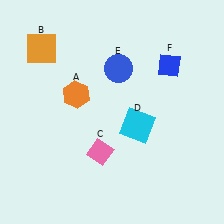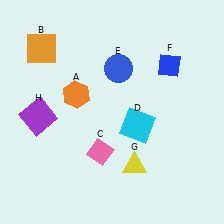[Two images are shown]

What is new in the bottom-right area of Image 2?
A yellow triangle (G) was added in the bottom-right area of Image 2.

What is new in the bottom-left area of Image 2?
A purple square (H) was added in the bottom-left area of Image 2.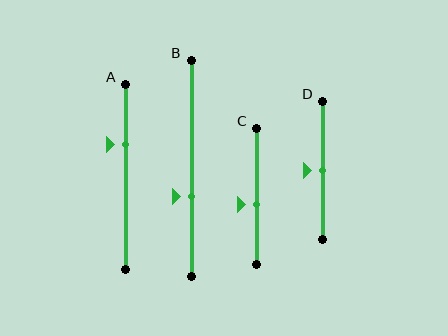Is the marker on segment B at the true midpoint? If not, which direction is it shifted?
No, the marker on segment B is shifted downward by about 13% of the segment length.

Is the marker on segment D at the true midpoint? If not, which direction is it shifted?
Yes, the marker on segment D is at the true midpoint.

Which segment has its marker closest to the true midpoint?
Segment D has its marker closest to the true midpoint.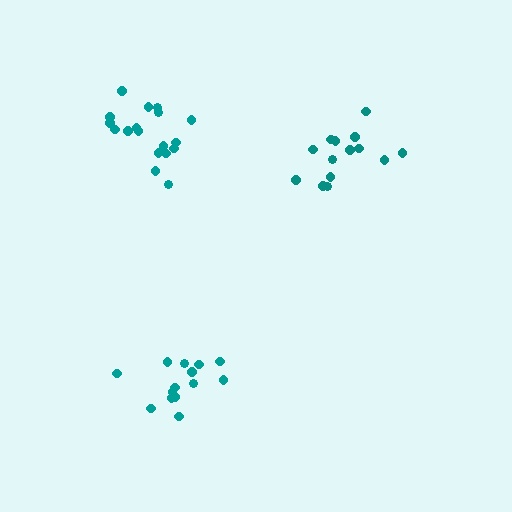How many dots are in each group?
Group 1: 14 dots, Group 2: 14 dots, Group 3: 18 dots (46 total).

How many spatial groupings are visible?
There are 3 spatial groupings.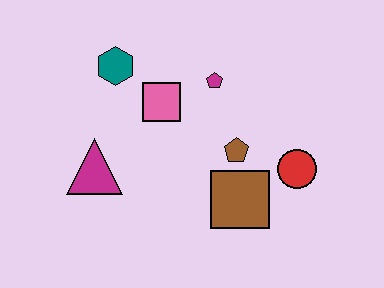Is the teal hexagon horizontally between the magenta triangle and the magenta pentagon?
Yes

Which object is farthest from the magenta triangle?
The red circle is farthest from the magenta triangle.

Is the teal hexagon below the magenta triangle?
No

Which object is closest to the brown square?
The brown pentagon is closest to the brown square.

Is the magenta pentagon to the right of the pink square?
Yes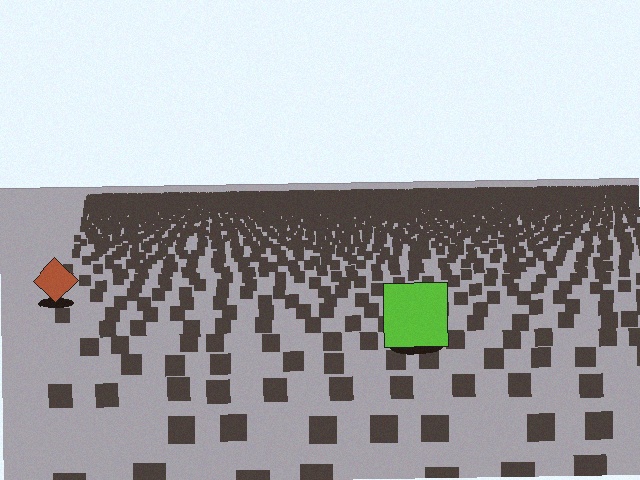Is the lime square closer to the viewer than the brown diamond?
Yes. The lime square is closer — you can tell from the texture gradient: the ground texture is coarser near it.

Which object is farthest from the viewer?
The brown diamond is farthest from the viewer. It appears smaller and the ground texture around it is denser.